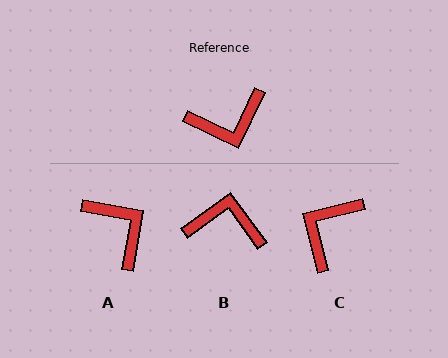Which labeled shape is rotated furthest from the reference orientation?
B, about 152 degrees away.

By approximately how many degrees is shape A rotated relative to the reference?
Approximately 106 degrees counter-clockwise.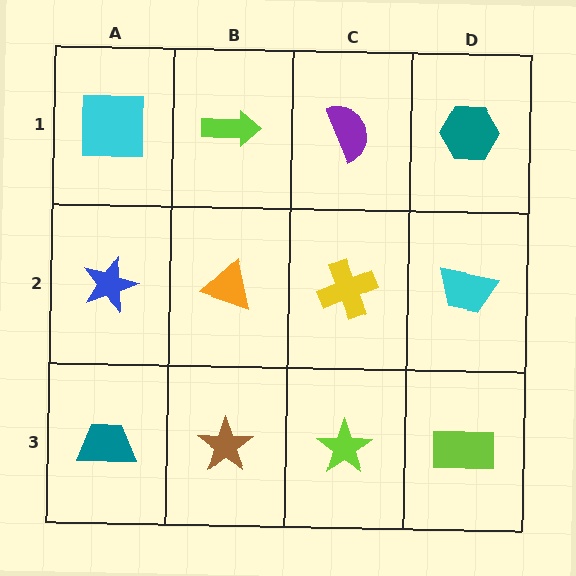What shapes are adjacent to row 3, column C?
A yellow cross (row 2, column C), a brown star (row 3, column B), a lime rectangle (row 3, column D).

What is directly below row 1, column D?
A cyan trapezoid.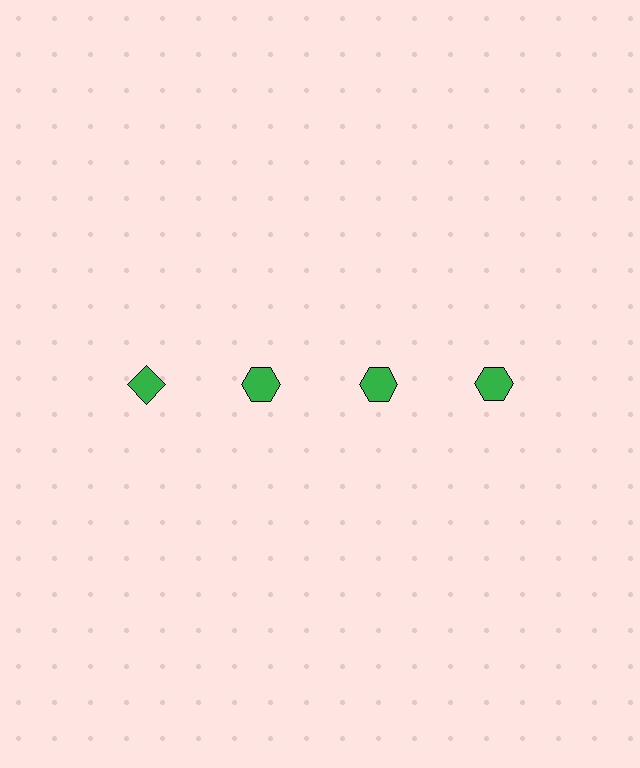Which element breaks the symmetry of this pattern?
The green diamond in the top row, leftmost column breaks the symmetry. All other shapes are green hexagons.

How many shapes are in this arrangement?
There are 4 shapes arranged in a grid pattern.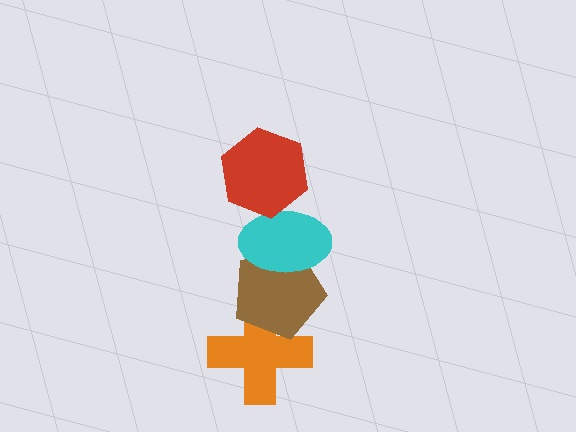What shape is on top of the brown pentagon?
The cyan ellipse is on top of the brown pentagon.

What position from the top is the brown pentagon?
The brown pentagon is 3rd from the top.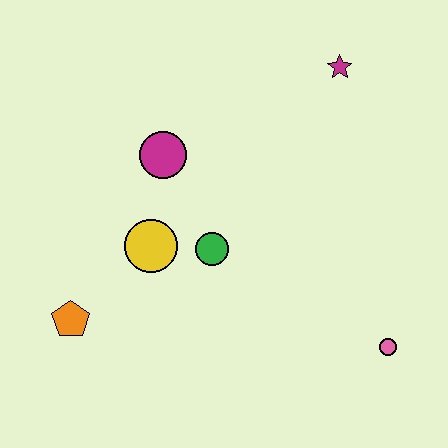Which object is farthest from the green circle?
The magenta star is farthest from the green circle.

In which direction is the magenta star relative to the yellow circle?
The magenta star is to the right of the yellow circle.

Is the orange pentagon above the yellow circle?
No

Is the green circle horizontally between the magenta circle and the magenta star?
Yes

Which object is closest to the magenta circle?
The yellow circle is closest to the magenta circle.